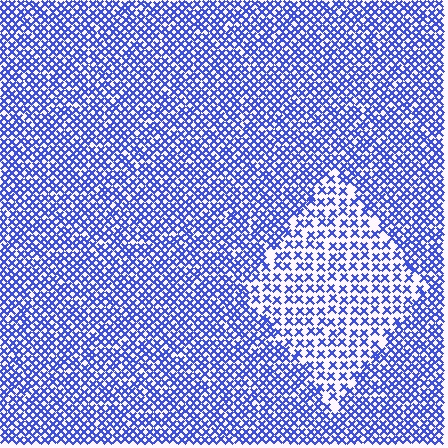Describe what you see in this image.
The image contains small blue elements arranged at two different densities. A diamond-shaped region is visible where the elements are less densely packed than the surrounding area.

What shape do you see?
I see a diamond.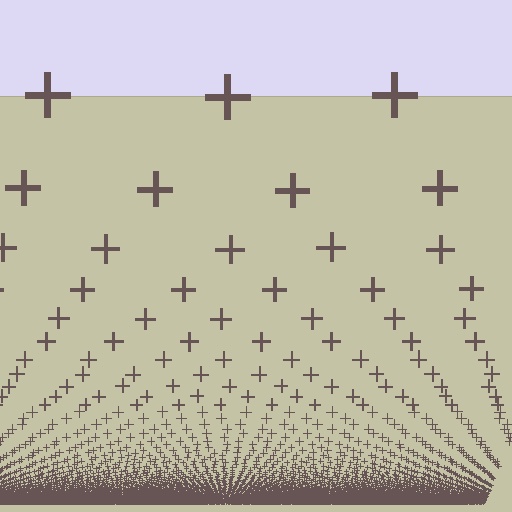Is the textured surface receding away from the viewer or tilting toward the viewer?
The surface appears to tilt toward the viewer. Texture elements get larger and sparser toward the top.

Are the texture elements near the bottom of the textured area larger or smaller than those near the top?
Smaller. The gradient is inverted — elements near the bottom are smaller and denser.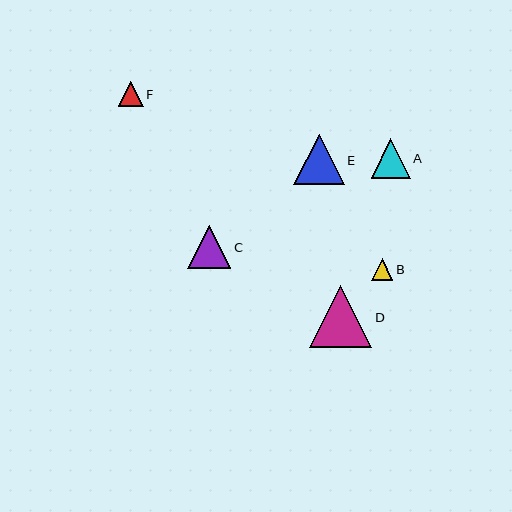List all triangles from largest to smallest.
From largest to smallest: D, E, C, A, F, B.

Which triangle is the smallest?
Triangle B is the smallest with a size of approximately 22 pixels.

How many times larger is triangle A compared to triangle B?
Triangle A is approximately 1.8 times the size of triangle B.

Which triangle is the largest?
Triangle D is the largest with a size of approximately 63 pixels.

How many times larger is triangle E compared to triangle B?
Triangle E is approximately 2.3 times the size of triangle B.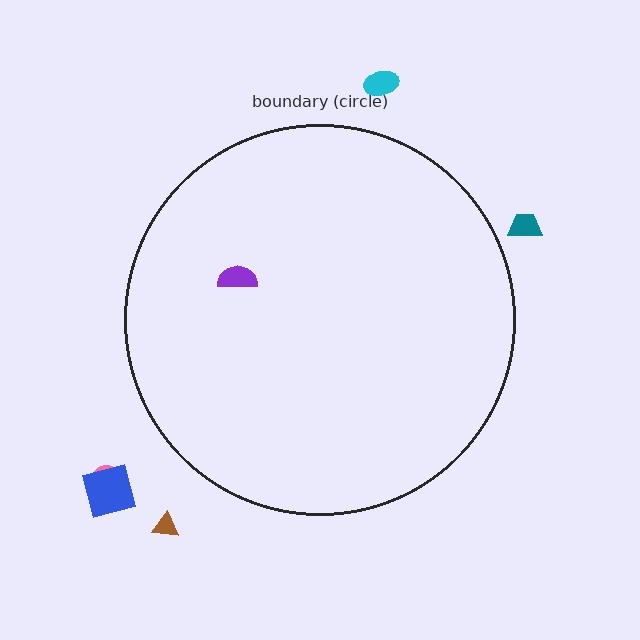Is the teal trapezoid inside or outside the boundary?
Outside.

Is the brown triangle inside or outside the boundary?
Outside.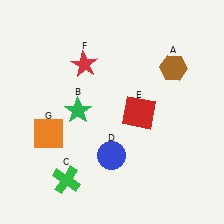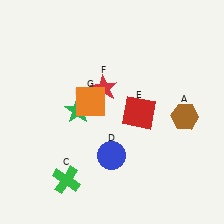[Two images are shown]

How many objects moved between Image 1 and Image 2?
3 objects moved between the two images.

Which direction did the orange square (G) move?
The orange square (G) moved right.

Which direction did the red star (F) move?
The red star (F) moved down.